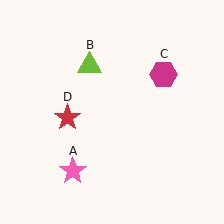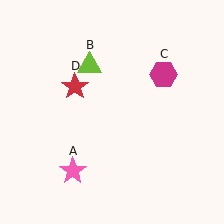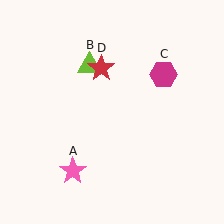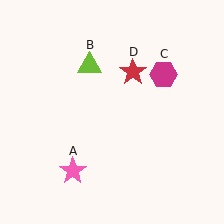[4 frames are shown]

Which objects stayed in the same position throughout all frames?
Pink star (object A) and lime triangle (object B) and magenta hexagon (object C) remained stationary.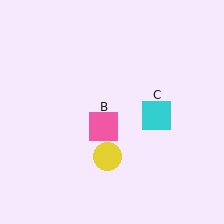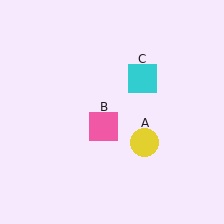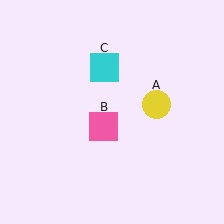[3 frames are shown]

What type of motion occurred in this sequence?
The yellow circle (object A), cyan square (object C) rotated counterclockwise around the center of the scene.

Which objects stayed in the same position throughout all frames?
Pink square (object B) remained stationary.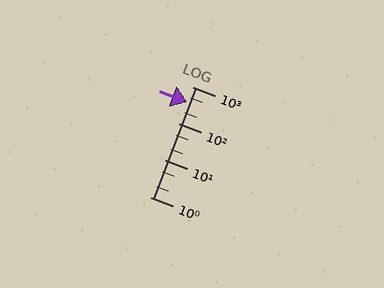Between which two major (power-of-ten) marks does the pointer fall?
The pointer is between 100 and 1000.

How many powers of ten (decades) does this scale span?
The scale spans 3 decades, from 1 to 1000.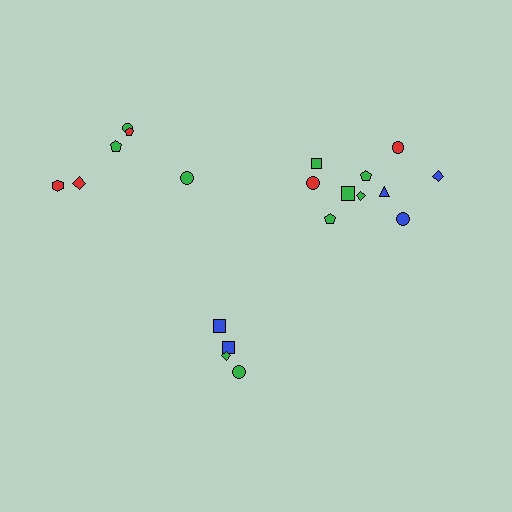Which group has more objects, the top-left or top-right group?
The top-right group.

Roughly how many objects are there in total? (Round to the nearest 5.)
Roughly 20 objects in total.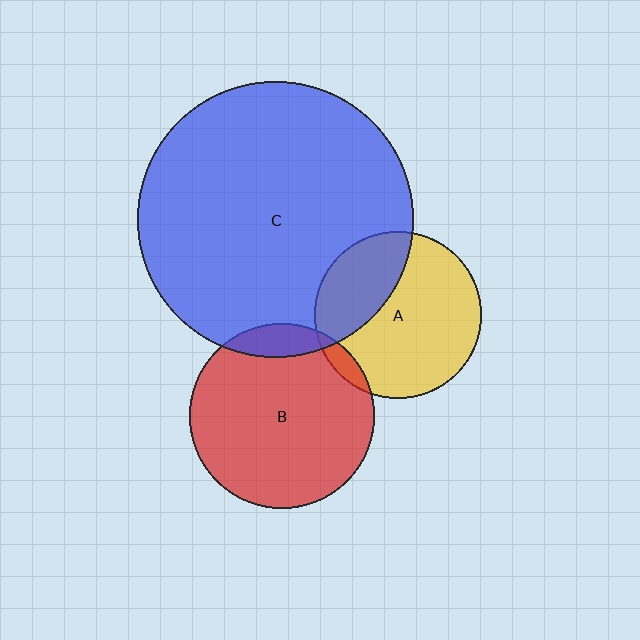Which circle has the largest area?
Circle C (blue).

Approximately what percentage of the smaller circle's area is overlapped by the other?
Approximately 10%.